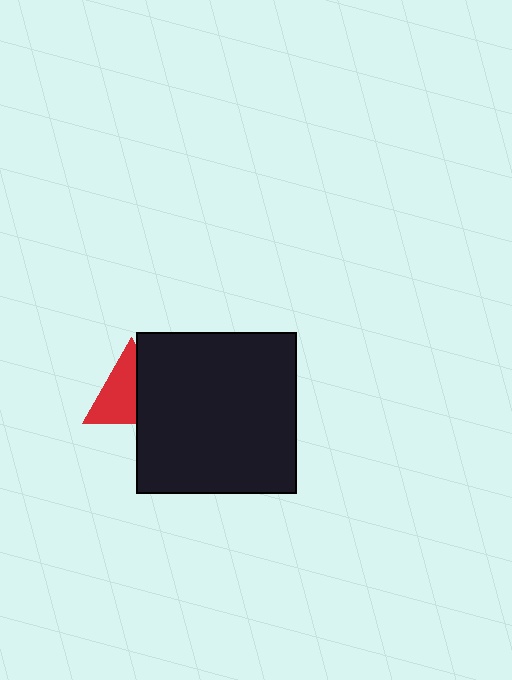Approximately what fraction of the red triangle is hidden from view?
Roughly 42% of the red triangle is hidden behind the black square.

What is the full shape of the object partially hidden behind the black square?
The partially hidden object is a red triangle.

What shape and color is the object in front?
The object in front is a black square.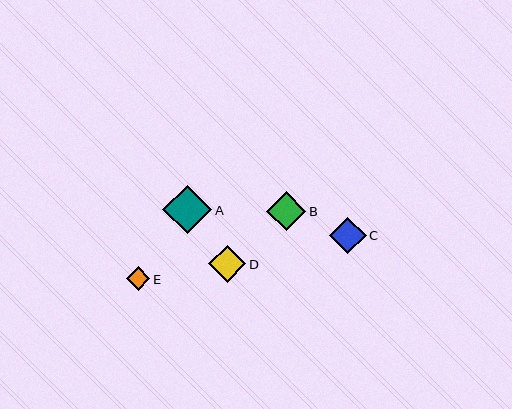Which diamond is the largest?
Diamond A is the largest with a size of approximately 49 pixels.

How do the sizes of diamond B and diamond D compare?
Diamond B and diamond D are approximately the same size.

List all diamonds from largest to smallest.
From largest to smallest: A, B, D, C, E.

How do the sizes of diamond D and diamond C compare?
Diamond D and diamond C are approximately the same size.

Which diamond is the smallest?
Diamond E is the smallest with a size of approximately 23 pixels.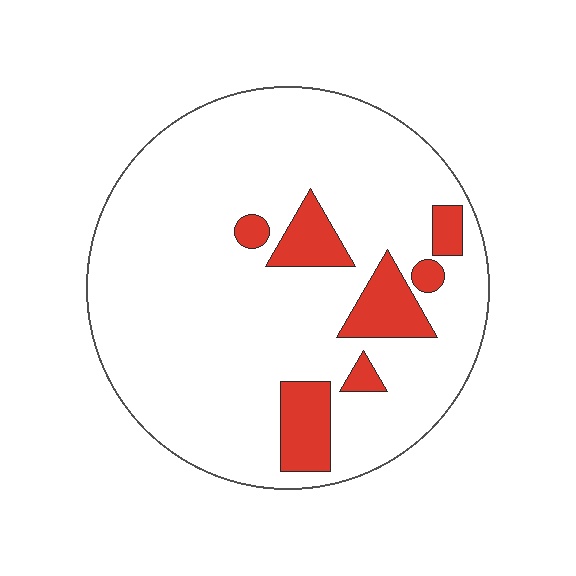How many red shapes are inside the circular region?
7.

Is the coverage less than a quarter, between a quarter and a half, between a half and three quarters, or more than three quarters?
Less than a quarter.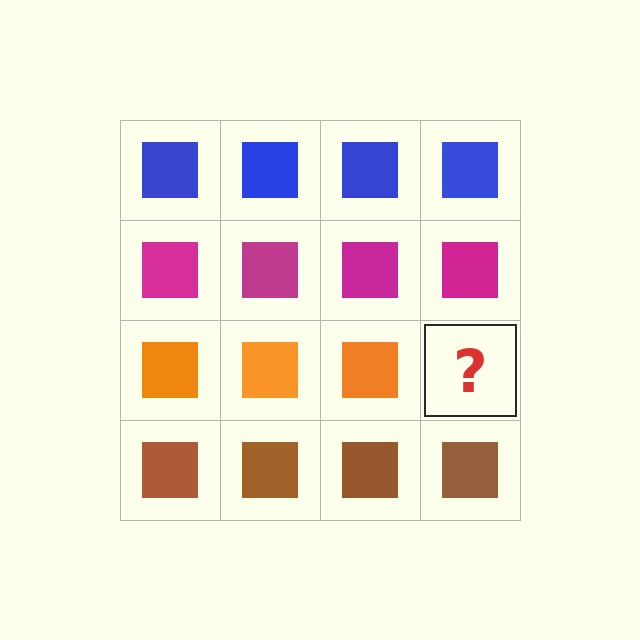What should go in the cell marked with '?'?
The missing cell should contain an orange square.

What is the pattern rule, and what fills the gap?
The rule is that each row has a consistent color. The gap should be filled with an orange square.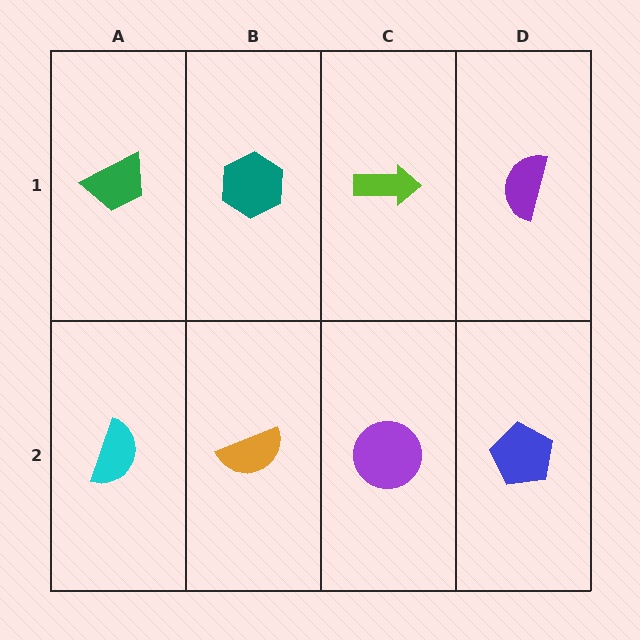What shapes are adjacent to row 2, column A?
A green trapezoid (row 1, column A), an orange semicircle (row 2, column B).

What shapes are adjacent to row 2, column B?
A teal hexagon (row 1, column B), a cyan semicircle (row 2, column A), a purple circle (row 2, column C).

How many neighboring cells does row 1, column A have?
2.